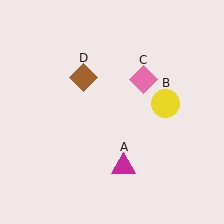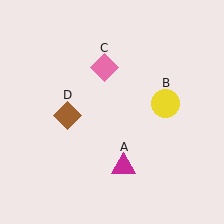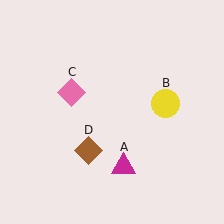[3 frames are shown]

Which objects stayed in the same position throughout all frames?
Magenta triangle (object A) and yellow circle (object B) remained stationary.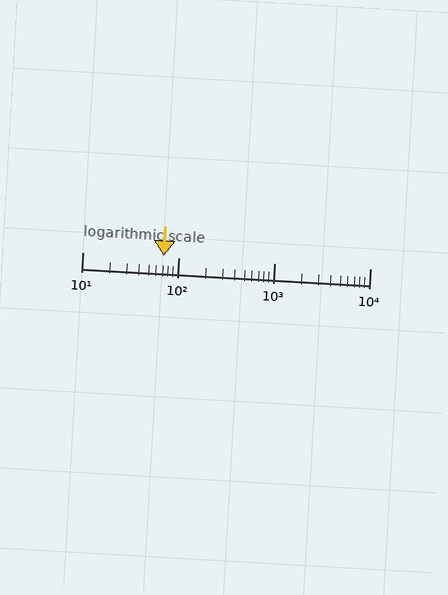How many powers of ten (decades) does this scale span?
The scale spans 3 decades, from 10 to 10000.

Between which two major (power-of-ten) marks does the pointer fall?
The pointer is between 10 and 100.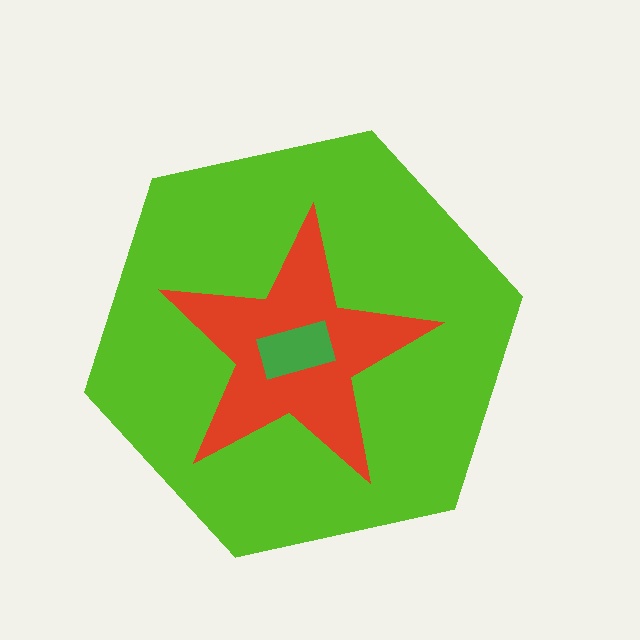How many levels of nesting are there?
3.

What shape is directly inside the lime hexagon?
The red star.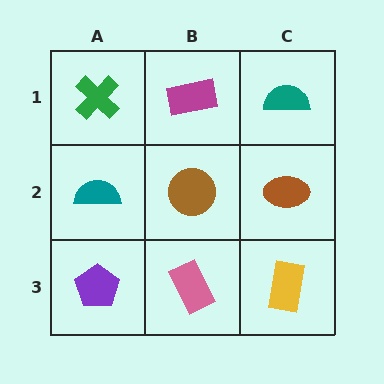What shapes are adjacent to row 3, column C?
A brown ellipse (row 2, column C), a pink rectangle (row 3, column B).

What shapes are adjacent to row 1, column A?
A teal semicircle (row 2, column A), a magenta rectangle (row 1, column B).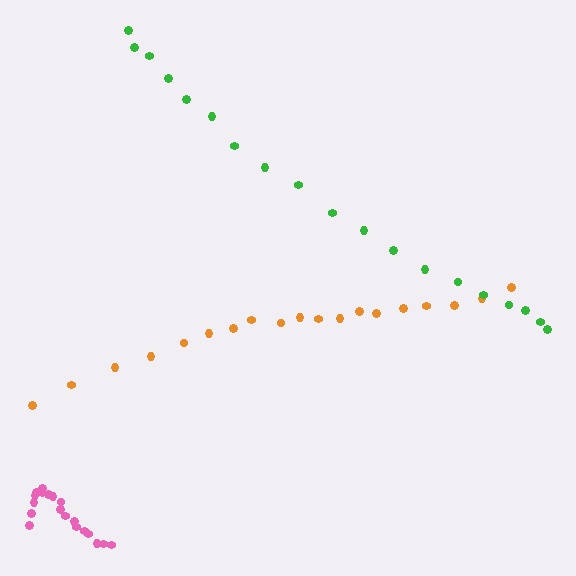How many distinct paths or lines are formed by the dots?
There are 3 distinct paths.